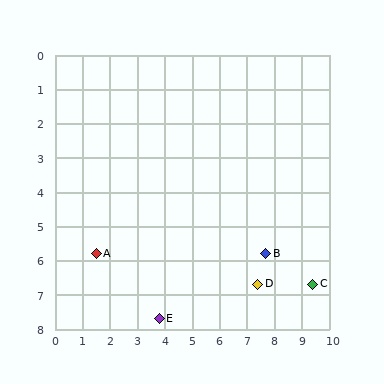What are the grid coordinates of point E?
Point E is at approximately (3.8, 7.7).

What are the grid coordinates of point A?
Point A is at approximately (1.5, 5.8).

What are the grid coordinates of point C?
Point C is at approximately (9.4, 6.7).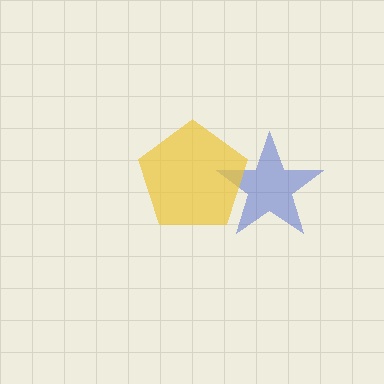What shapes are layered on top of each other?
The layered shapes are: a blue star, a yellow pentagon.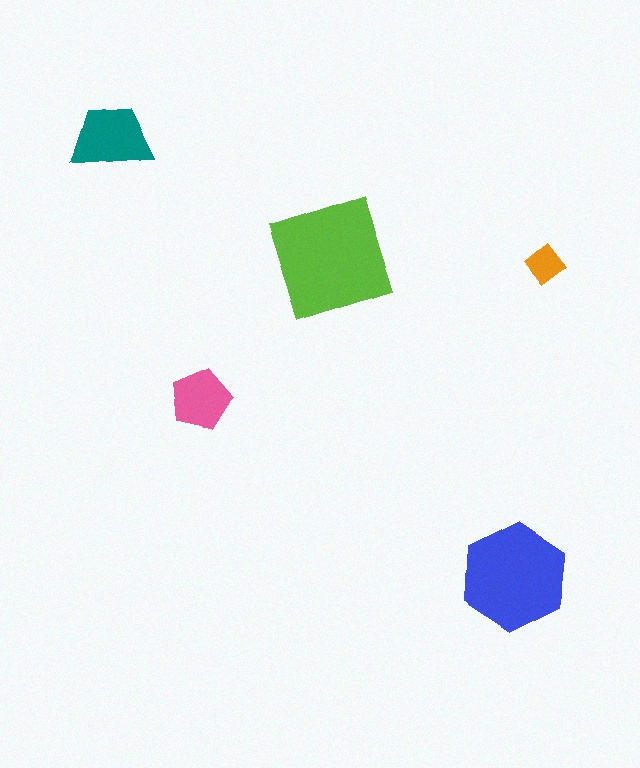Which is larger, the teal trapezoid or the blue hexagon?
The blue hexagon.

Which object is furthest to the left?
The teal trapezoid is leftmost.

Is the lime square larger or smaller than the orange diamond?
Larger.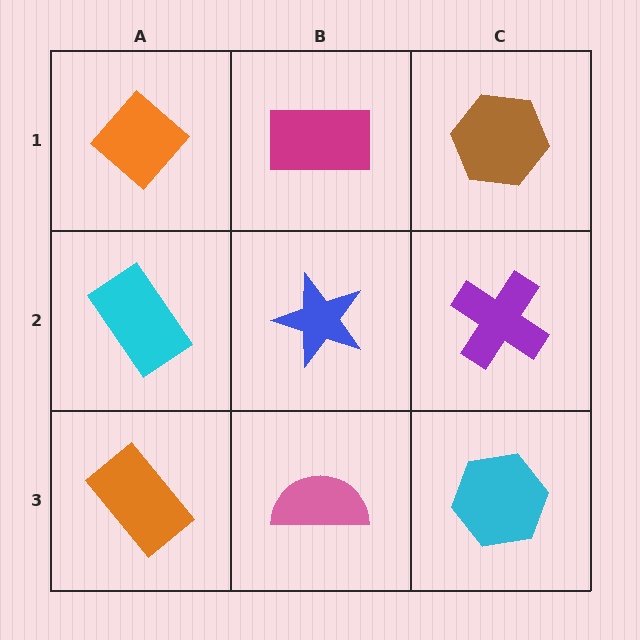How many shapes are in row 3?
3 shapes.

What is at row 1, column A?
An orange diamond.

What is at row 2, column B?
A blue star.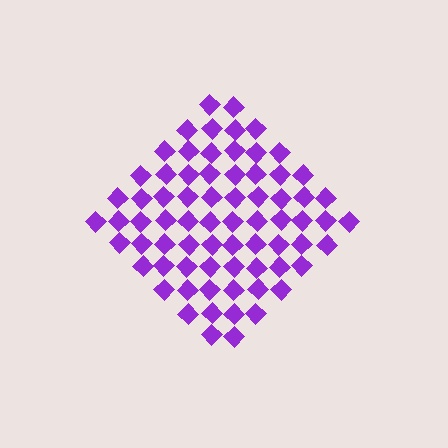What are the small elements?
The small elements are diamonds.